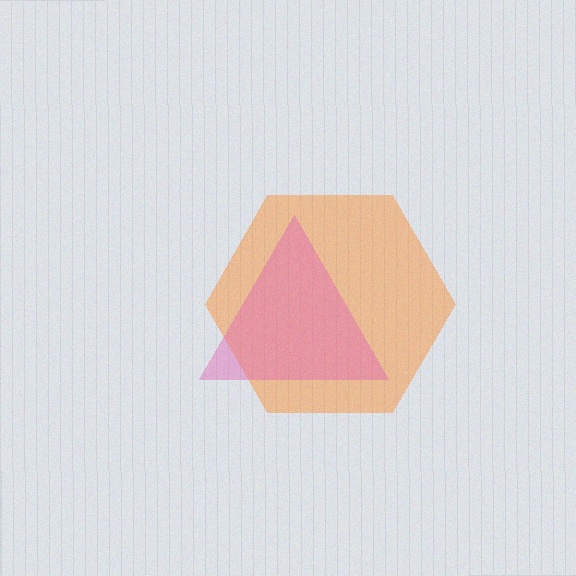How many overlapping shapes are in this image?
There are 2 overlapping shapes in the image.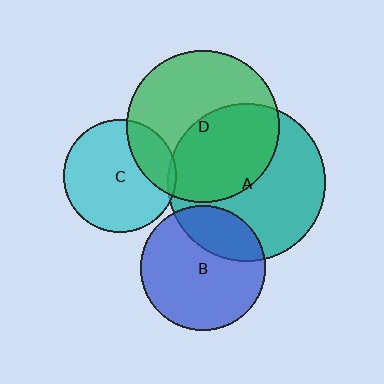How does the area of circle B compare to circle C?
Approximately 1.2 times.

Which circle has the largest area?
Circle A (teal).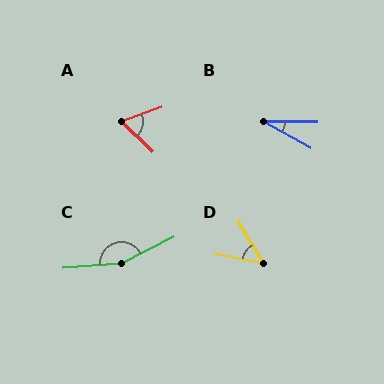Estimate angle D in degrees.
Approximately 47 degrees.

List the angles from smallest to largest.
B (29°), D (47°), A (64°), C (157°).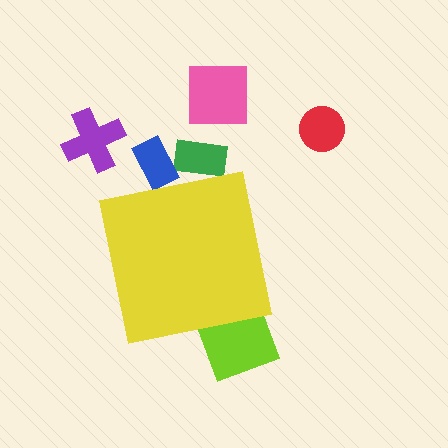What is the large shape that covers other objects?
A yellow square.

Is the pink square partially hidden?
No, the pink square is fully visible.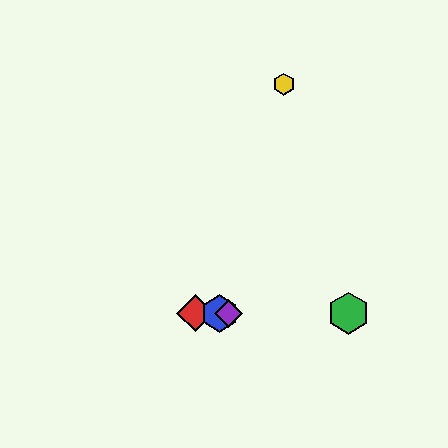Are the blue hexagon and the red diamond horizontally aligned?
Yes, both are at y≈313.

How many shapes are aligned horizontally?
4 shapes (the red diamond, the blue hexagon, the green hexagon, the purple diamond) are aligned horizontally.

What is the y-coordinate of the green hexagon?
The green hexagon is at y≈313.